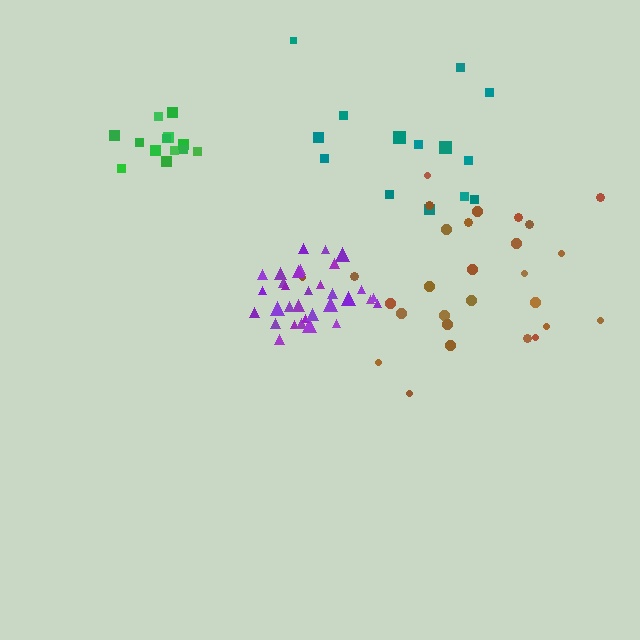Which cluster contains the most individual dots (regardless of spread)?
Purple (32).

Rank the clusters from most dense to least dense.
purple, green, brown, teal.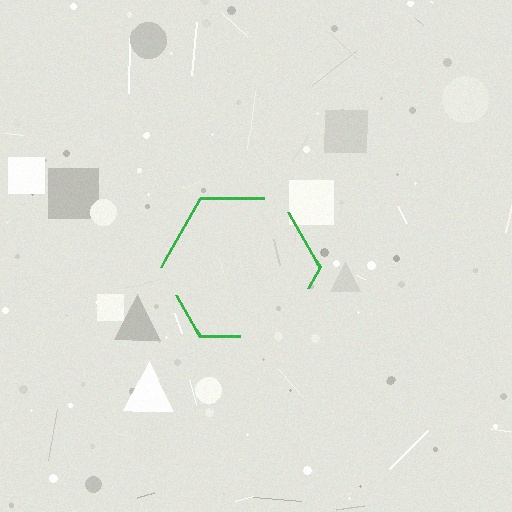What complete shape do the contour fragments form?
The contour fragments form a hexagon.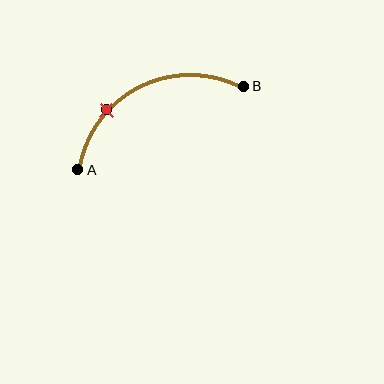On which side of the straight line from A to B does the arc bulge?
The arc bulges above the straight line connecting A and B.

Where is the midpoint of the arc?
The arc midpoint is the point on the curve farthest from the straight line joining A and B. It sits above that line.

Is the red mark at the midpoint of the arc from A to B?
No. The red mark lies on the arc but is closer to endpoint A. The arc midpoint would be at the point on the curve equidistant along the arc from both A and B.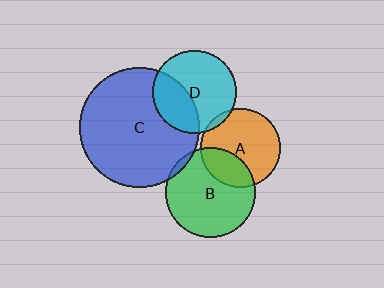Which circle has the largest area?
Circle C (blue).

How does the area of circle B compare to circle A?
Approximately 1.3 times.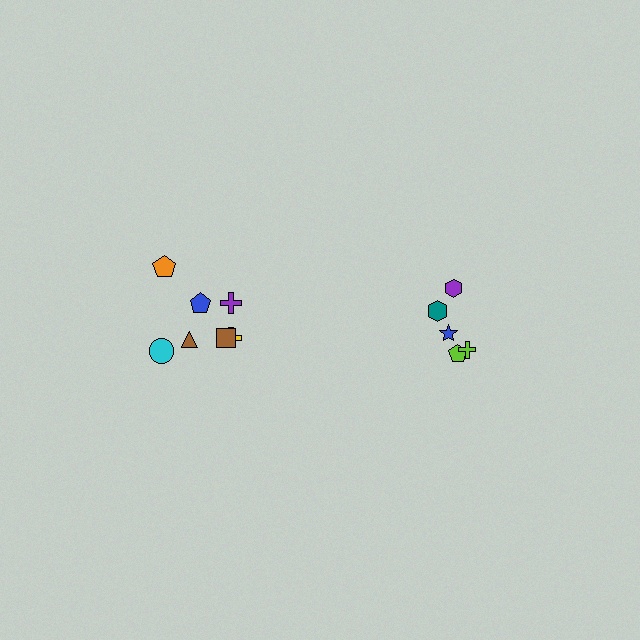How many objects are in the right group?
There are 5 objects.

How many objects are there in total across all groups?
There are 12 objects.